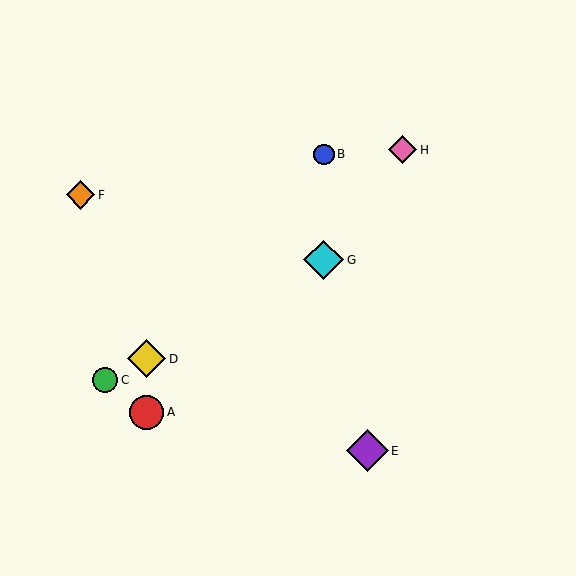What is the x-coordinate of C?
Object C is at x≈105.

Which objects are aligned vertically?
Objects B, G are aligned vertically.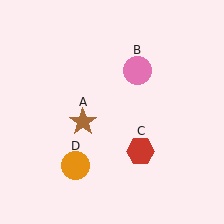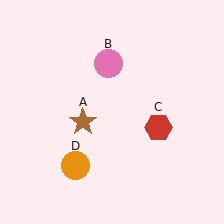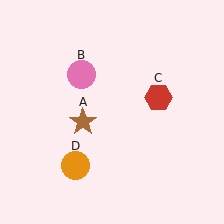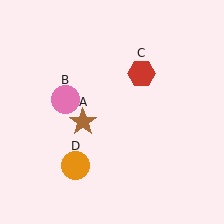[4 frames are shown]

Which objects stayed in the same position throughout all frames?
Brown star (object A) and orange circle (object D) remained stationary.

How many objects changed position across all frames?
2 objects changed position: pink circle (object B), red hexagon (object C).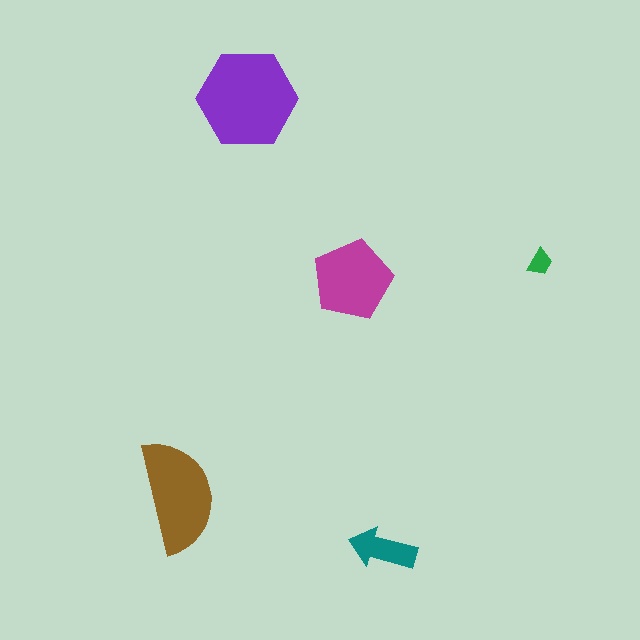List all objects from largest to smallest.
The purple hexagon, the brown semicircle, the magenta pentagon, the teal arrow, the green trapezoid.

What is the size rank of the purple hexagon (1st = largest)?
1st.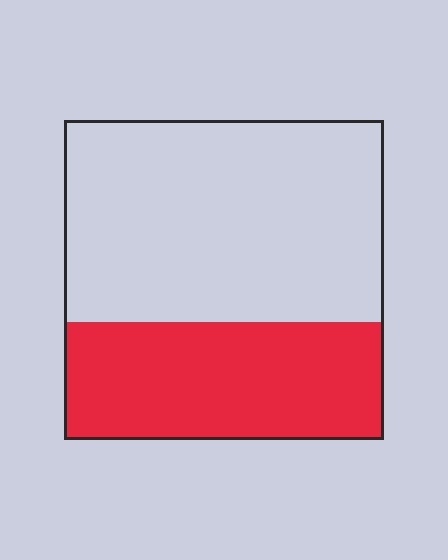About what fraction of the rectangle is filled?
About three eighths (3/8).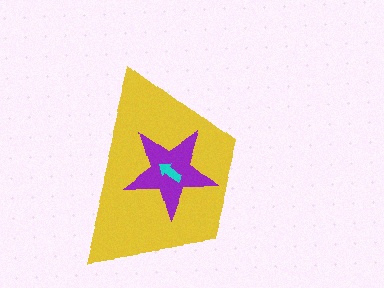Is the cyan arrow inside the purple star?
Yes.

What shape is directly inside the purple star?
The cyan arrow.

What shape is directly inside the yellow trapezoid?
The purple star.